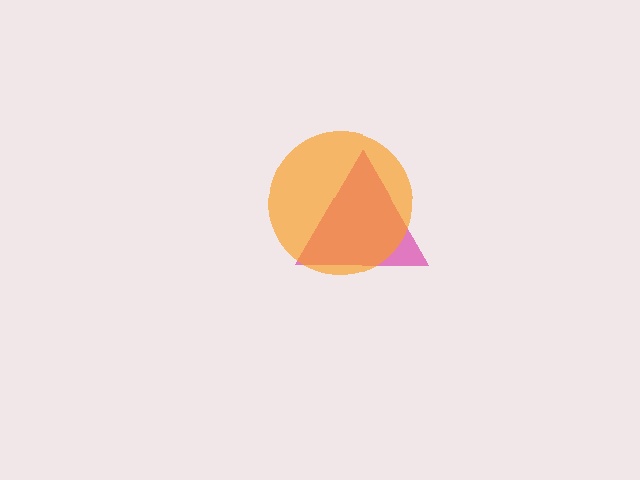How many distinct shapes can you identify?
There are 2 distinct shapes: a magenta triangle, an orange circle.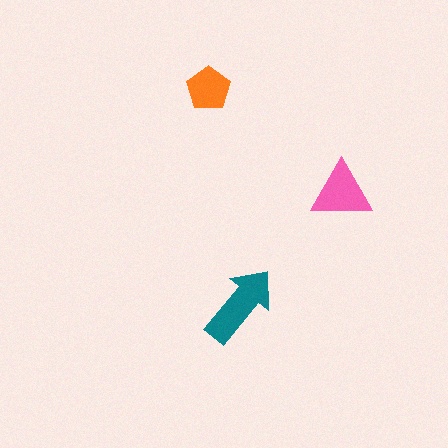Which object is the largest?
The teal arrow.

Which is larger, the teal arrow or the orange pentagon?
The teal arrow.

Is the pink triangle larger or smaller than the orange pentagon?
Larger.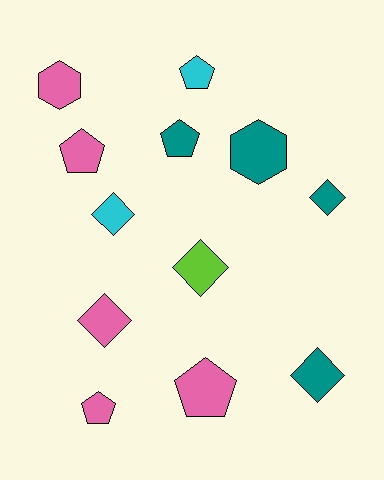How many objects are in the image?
There are 12 objects.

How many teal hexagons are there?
There is 1 teal hexagon.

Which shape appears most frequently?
Diamond, with 5 objects.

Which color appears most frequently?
Pink, with 5 objects.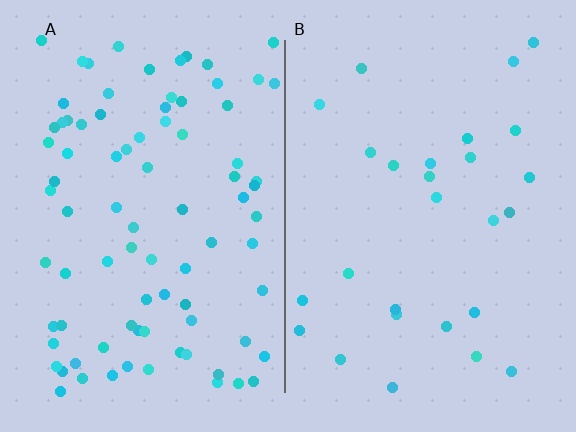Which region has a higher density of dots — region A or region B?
A (the left).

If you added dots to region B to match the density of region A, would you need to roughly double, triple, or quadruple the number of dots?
Approximately triple.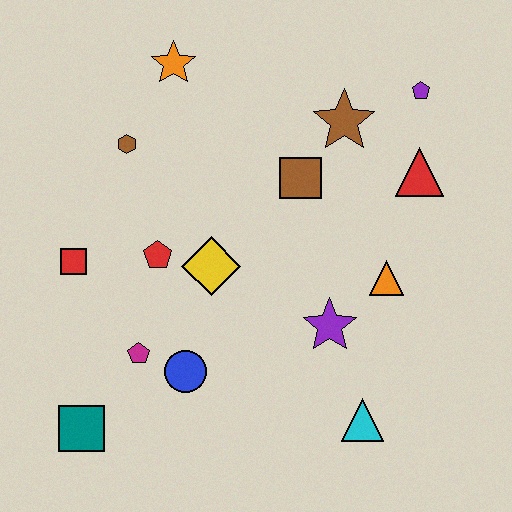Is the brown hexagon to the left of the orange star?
Yes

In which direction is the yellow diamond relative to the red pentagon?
The yellow diamond is to the right of the red pentagon.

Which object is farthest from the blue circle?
The purple pentagon is farthest from the blue circle.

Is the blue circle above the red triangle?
No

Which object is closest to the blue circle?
The magenta pentagon is closest to the blue circle.